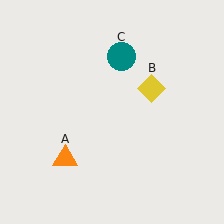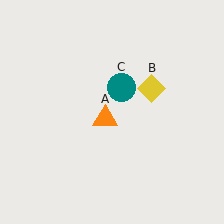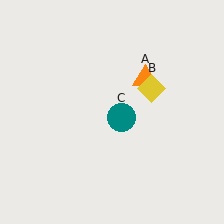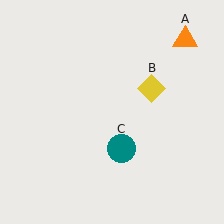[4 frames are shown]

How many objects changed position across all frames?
2 objects changed position: orange triangle (object A), teal circle (object C).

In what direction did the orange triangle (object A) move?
The orange triangle (object A) moved up and to the right.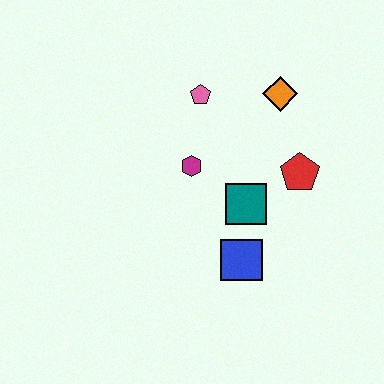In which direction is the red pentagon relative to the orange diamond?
The red pentagon is below the orange diamond.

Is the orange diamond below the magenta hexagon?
No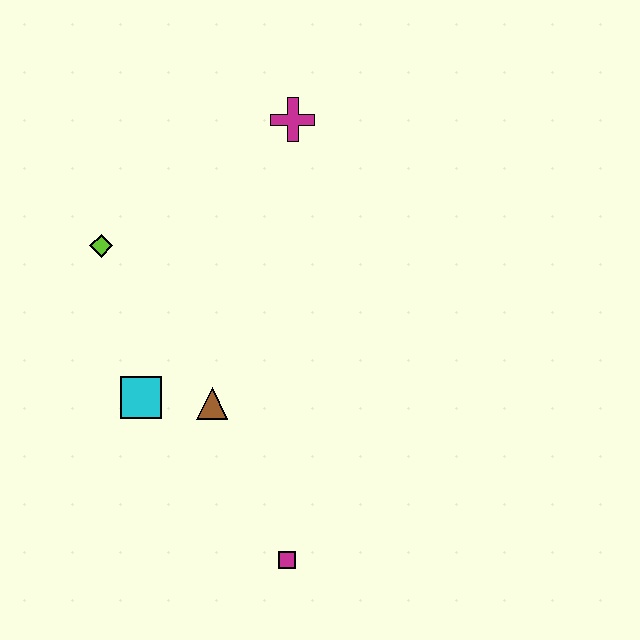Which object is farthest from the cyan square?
The magenta cross is farthest from the cyan square.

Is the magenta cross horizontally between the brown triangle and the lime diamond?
No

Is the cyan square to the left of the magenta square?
Yes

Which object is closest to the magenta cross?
The lime diamond is closest to the magenta cross.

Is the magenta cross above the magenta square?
Yes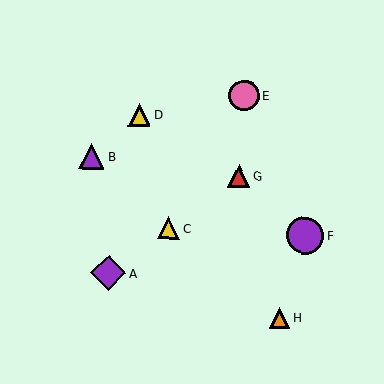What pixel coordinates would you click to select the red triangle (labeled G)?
Click at (239, 176) to select the red triangle G.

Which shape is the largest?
The purple circle (labeled F) is the largest.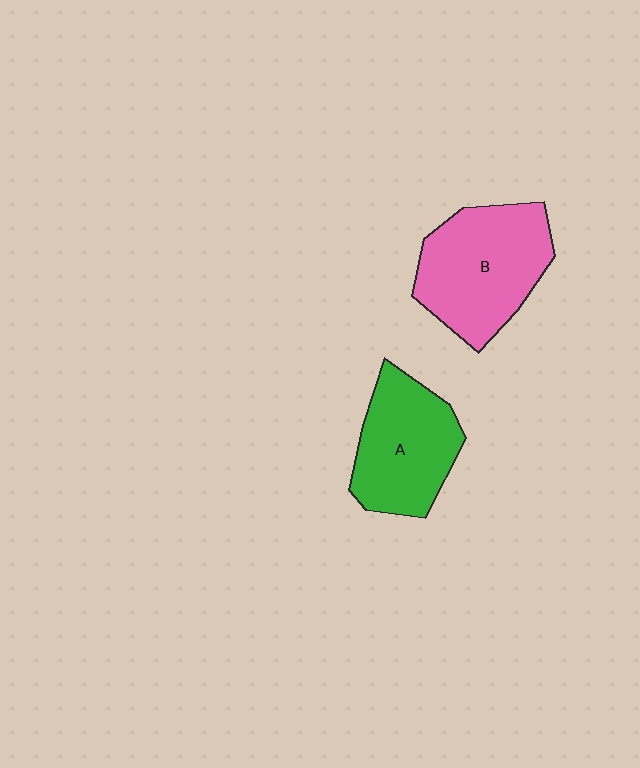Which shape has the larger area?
Shape B (pink).